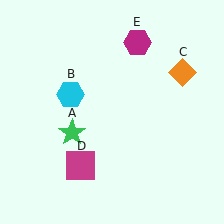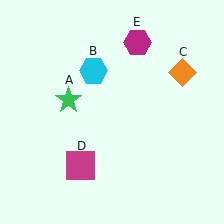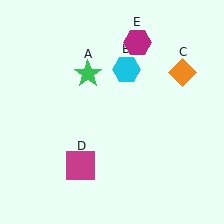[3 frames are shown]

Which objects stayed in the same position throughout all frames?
Orange diamond (object C) and magenta square (object D) and magenta hexagon (object E) remained stationary.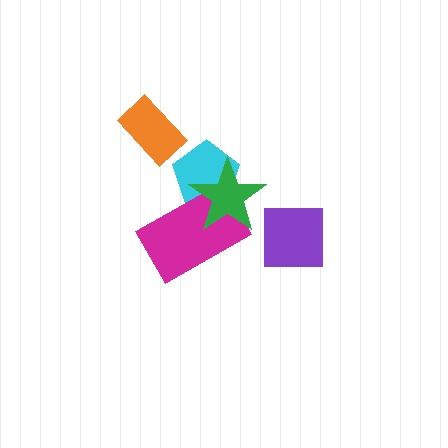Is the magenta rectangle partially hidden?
Yes, it is partially covered by another shape.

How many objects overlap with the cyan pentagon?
2 objects overlap with the cyan pentagon.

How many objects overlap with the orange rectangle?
0 objects overlap with the orange rectangle.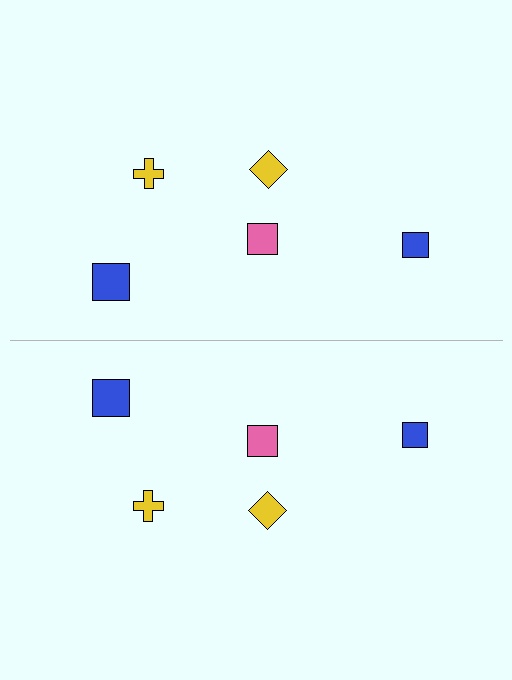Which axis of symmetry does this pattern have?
The pattern has a horizontal axis of symmetry running through the center of the image.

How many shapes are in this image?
There are 10 shapes in this image.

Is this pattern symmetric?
Yes, this pattern has bilateral (reflection) symmetry.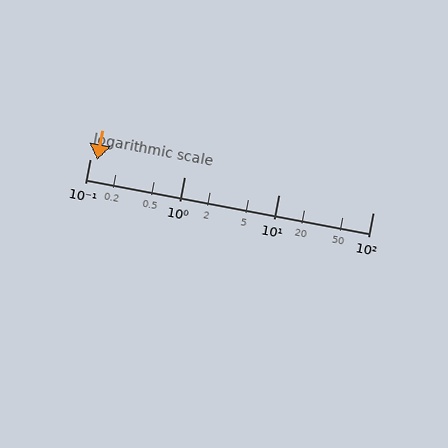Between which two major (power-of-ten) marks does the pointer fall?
The pointer is between 0.1 and 1.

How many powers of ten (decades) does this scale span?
The scale spans 3 decades, from 0.1 to 100.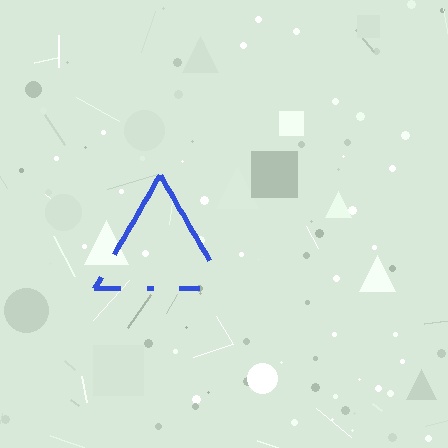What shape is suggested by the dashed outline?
The dashed outline suggests a triangle.